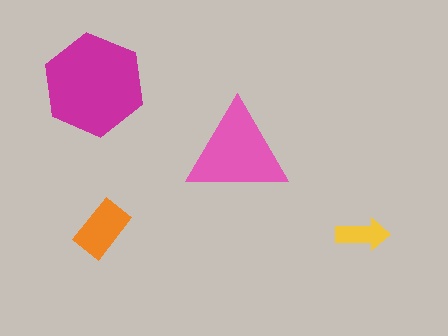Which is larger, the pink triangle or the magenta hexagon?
The magenta hexagon.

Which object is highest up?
The magenta hexagon is topmost.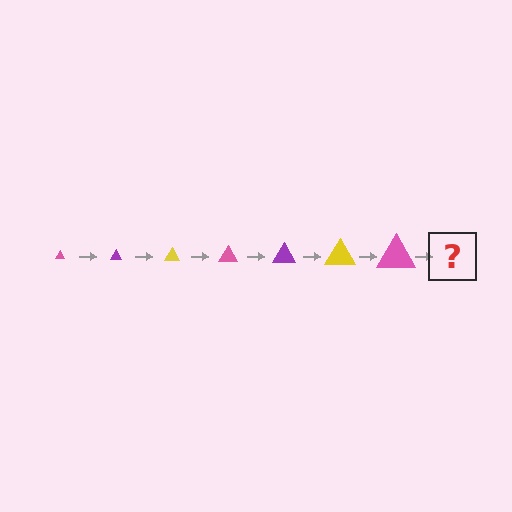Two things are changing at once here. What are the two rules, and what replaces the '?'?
The two rules are that the triangle grows larger each step and the color cycles through pink, purple, and yellow. The '?' should be a purple triangle, larger than the previous one.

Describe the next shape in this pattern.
It should be a purple triangle, larger than the previous one.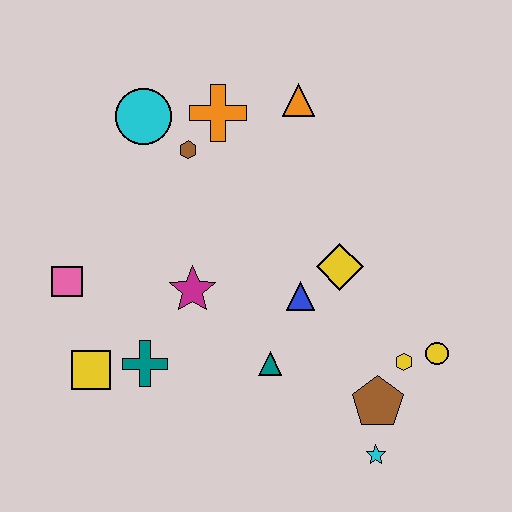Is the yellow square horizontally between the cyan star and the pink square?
Yes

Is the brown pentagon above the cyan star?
Yes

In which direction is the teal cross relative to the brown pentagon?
The teal cross is to the left of the brown pentagon.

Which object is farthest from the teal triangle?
The cyan circle is farthest from the teal triangle.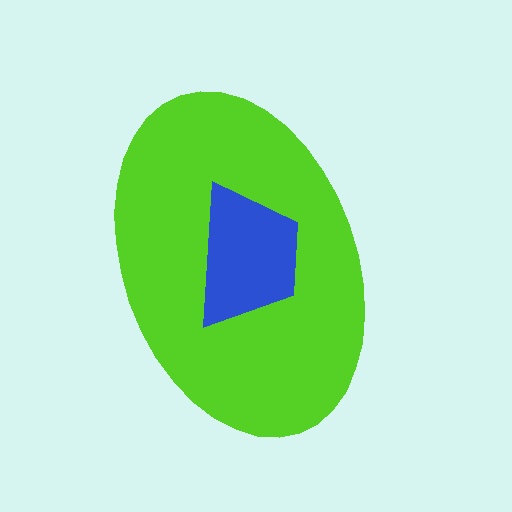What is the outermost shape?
The lime ellipse.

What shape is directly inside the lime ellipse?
The blue trapezoid.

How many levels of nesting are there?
2.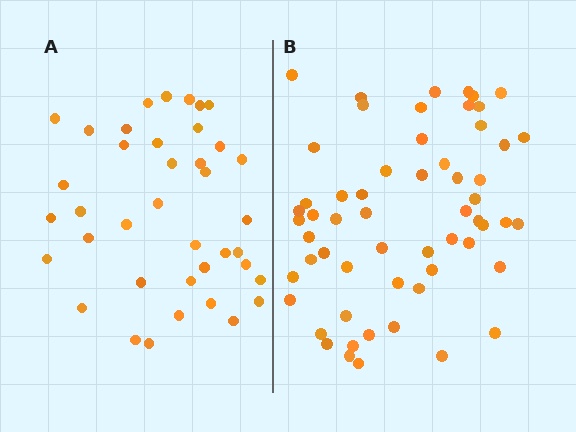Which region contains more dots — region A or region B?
Region B (the right region) has more dots.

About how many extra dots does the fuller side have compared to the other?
Region B has approximately 20 more dots than region A.